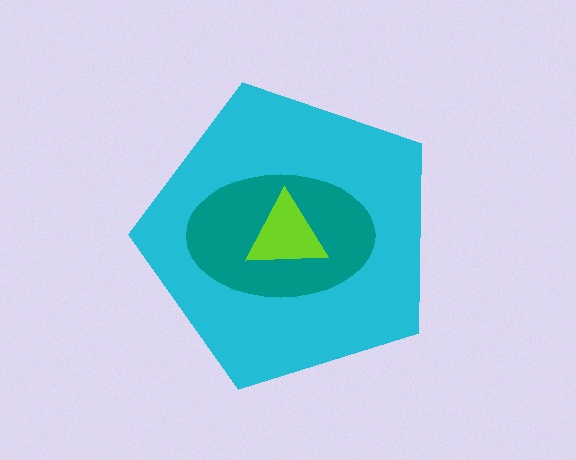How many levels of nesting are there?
3.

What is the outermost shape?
The cyan pentagon.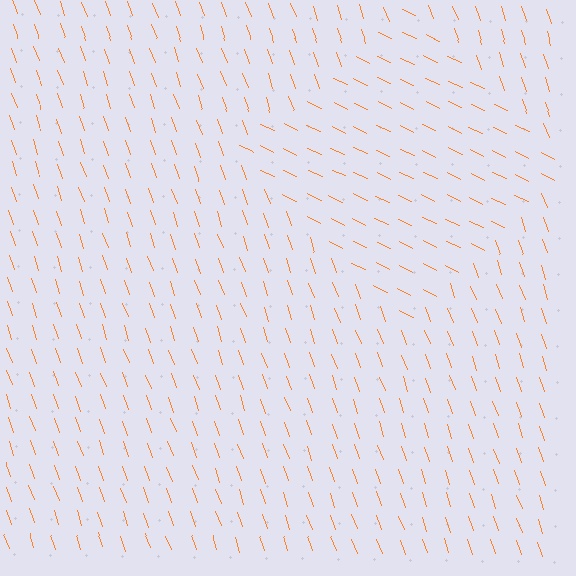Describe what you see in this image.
The image is filled with small orange line segments. A diamond region in the image has lines oriented differently from the surrounding lines, creating a visible texture boundary.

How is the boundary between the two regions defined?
The boundary is defined purely by a change in line orientation (approximately 45 degrees difference). All lines are the same color and thickness.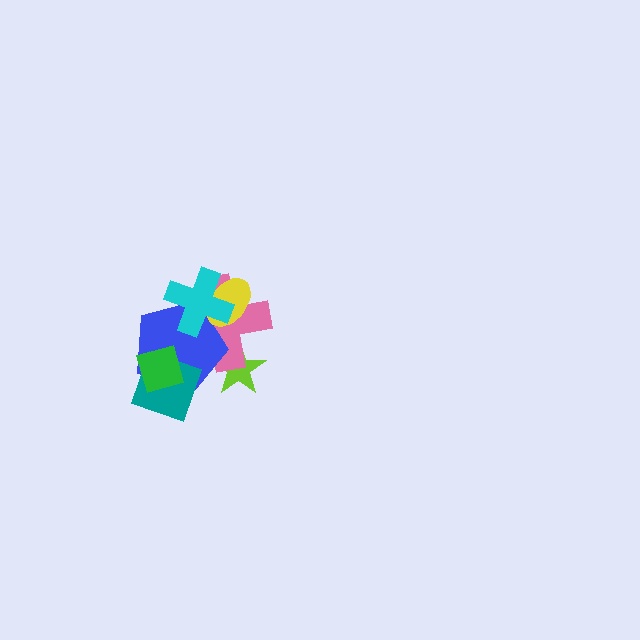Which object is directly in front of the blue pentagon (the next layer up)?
The teal diamond is directly in front of the blue pentagon.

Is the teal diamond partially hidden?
Yes, it is partially covered by another shape.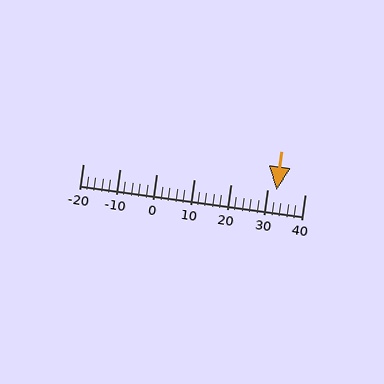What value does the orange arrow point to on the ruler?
The orange arrow points to approximately 32.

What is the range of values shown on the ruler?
The ruler shows values from -20 to 40.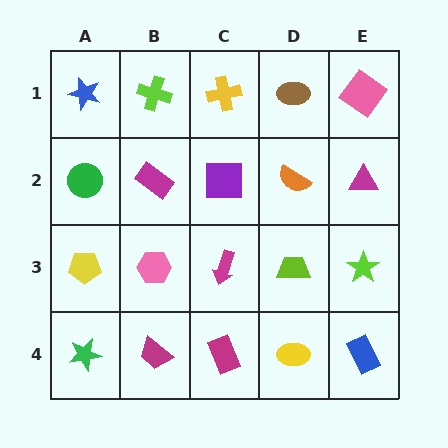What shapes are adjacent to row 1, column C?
A purple square (row 2, column C), a lime cross (row 1, column B), a brown ellipse (row 1, column D).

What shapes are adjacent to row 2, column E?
A pink diamond (row 1, column E), a lime star (row 3, column E), an orange semicircle (row 2, column D).